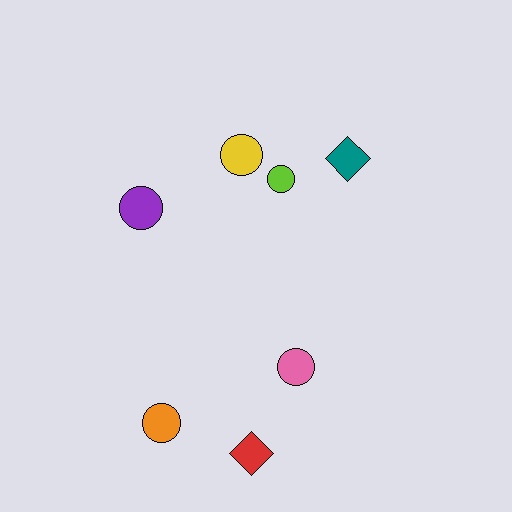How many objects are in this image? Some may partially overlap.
There are 7 objects.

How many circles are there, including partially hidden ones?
There are 5 circles.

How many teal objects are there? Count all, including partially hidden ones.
There is 1 teal object.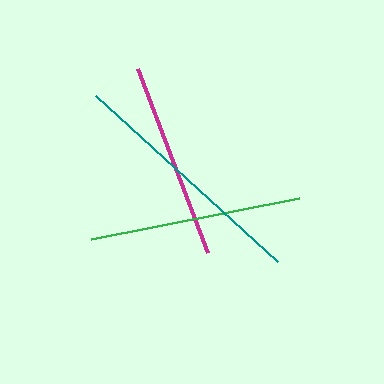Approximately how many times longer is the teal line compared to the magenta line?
The teal line is approximately 1.3 times the length of the magenta line.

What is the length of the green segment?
The green segment is approximately 212 pixels long.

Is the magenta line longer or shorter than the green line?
The green line is longer than the magenta line.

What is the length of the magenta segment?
The magenta segment is approximately 196 pixels long.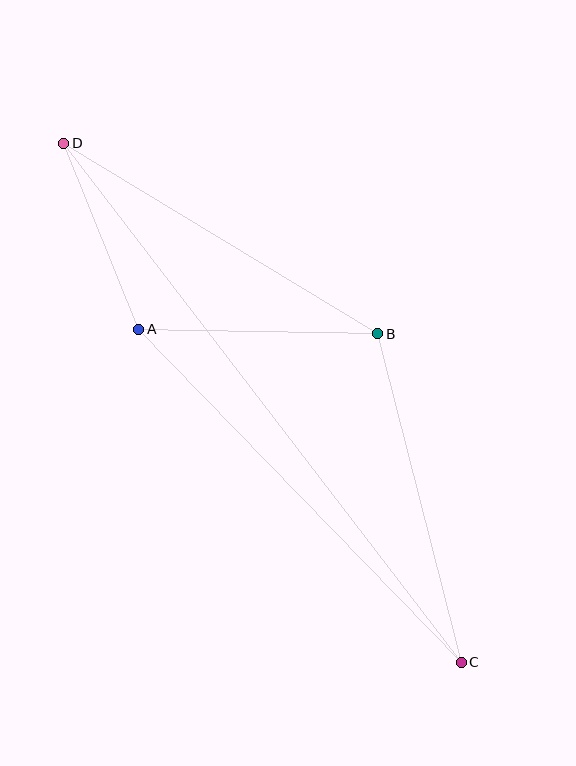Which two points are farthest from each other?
Points C and D are farthest from each other.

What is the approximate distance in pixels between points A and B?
The distance between A and B is approximately 239 pixels.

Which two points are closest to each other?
Points A and D are closest to each other.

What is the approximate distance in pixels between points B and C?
The distance between B and C is approximately 339 pixels.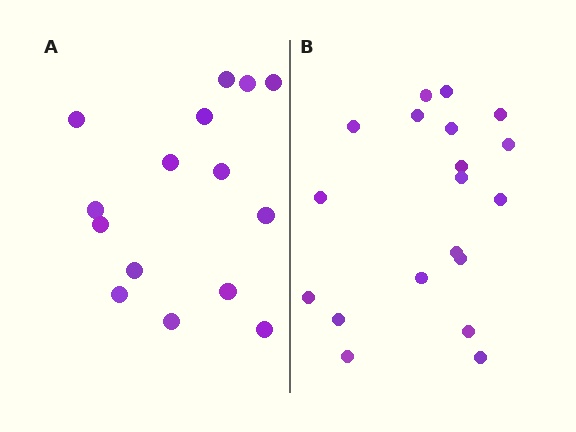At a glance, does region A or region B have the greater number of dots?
Region B (the right region) has more dots.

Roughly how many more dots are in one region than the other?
Region B has about 4 more dots than region A.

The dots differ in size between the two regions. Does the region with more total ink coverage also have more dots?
No. Region A has more total ink coverage because its dots are larger, but region B actually contains more individual dots. Total area can be misleading — the number of items is what matters here.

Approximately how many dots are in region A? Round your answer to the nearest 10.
About 20 dots. (The exact count is 15, which rounds to 20.)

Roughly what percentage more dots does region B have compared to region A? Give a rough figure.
About 25% more.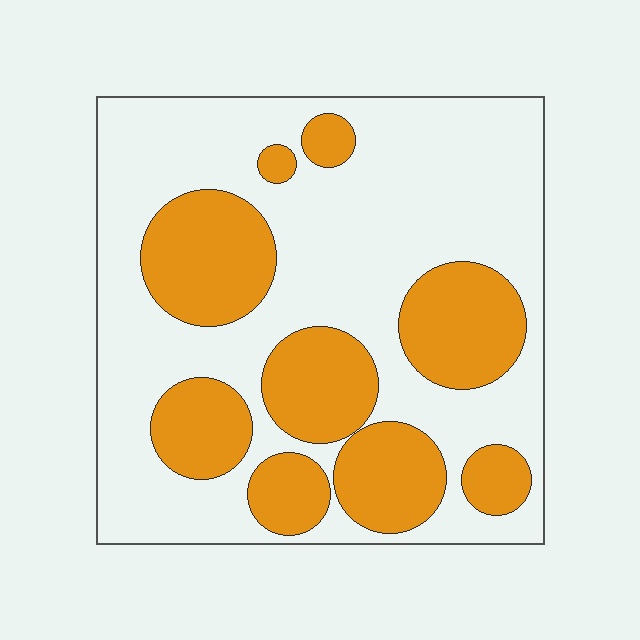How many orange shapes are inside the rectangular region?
9.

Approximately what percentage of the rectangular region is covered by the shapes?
Approximately 35%.